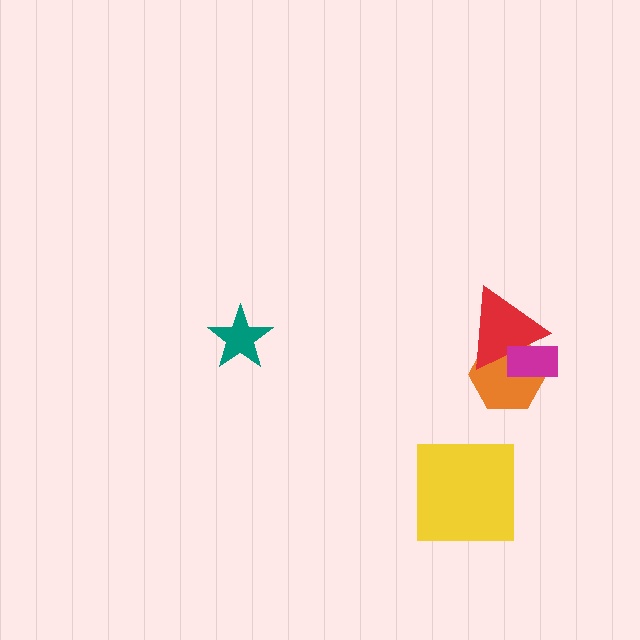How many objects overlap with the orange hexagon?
2 objects overlap with the orange hexagon.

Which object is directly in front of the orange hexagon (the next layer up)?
The red triangle is directly in front of the orange hexagon.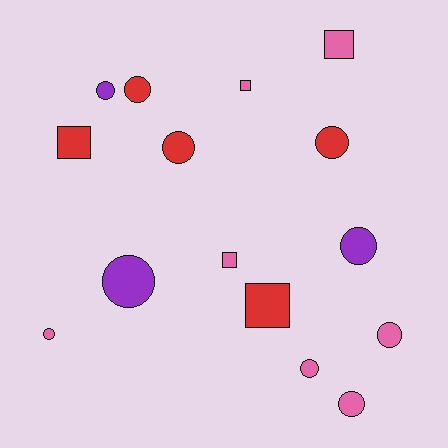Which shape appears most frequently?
Circle, with 10 objects.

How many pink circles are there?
There are 4 pink circles.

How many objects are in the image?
There are 15 objects.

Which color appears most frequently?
Pink, with 7 objects.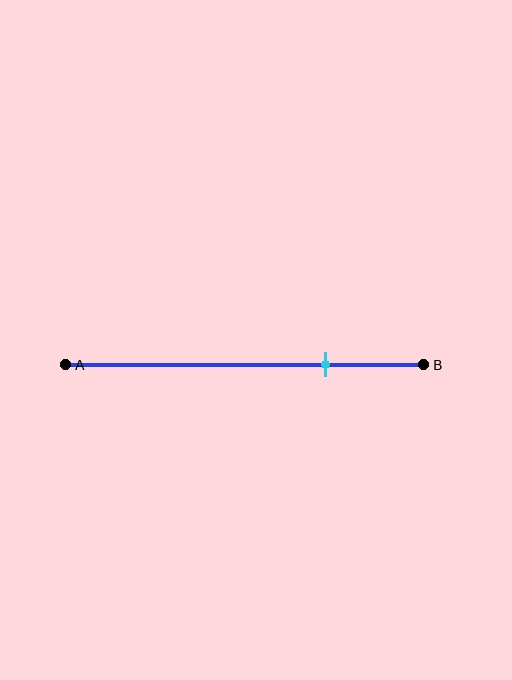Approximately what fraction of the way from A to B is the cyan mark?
The cyan mark is approximately 70% of the way from A to B.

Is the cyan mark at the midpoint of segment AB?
No, the mark is at about 70% from A, not at the 50% midpoint.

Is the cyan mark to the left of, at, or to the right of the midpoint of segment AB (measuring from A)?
The cyan mark is to the right of the midpoint of segment AB.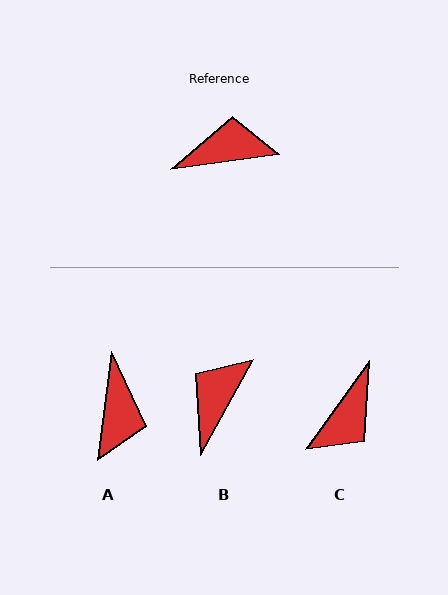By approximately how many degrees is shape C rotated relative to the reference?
Approximately 134 degrees clockwise.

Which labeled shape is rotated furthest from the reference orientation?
C, about 134 degrees away.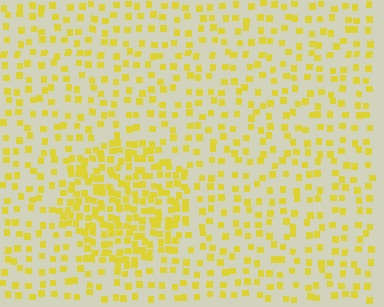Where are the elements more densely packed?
The elements are more densely packed inside the circle boundary.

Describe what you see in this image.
The image contains small yellow elements arranged at two different densities. A circle-shaped region is visible where the elements are more densely packed than the surrounding area.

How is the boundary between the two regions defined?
The boundary is defined by a change in element density (approximately 2.2x ratio). All elements are the same color, size, and shape.